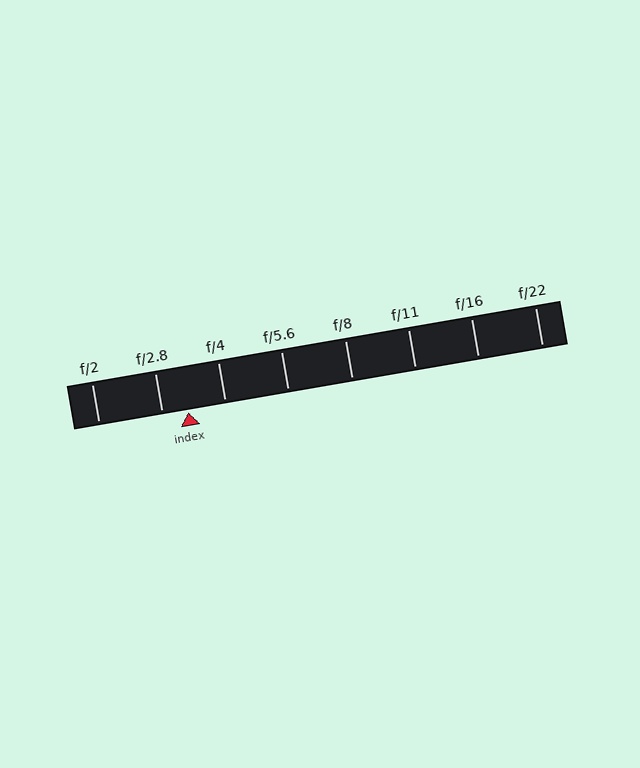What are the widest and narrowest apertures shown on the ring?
The widest aperture shown is f/2 and the narrowest is f/22.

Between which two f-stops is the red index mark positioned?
The index mark is between f/2.8 and f/4.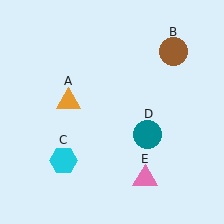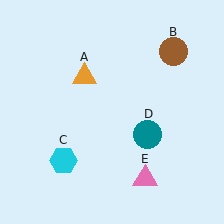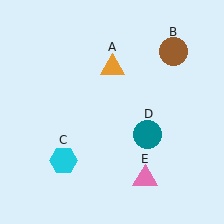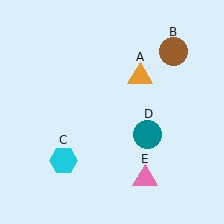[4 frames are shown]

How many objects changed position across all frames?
1 object changed position: orange triangle (object A).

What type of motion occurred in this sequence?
The orange triangle (object A) rotated clockwise around the center of the scene.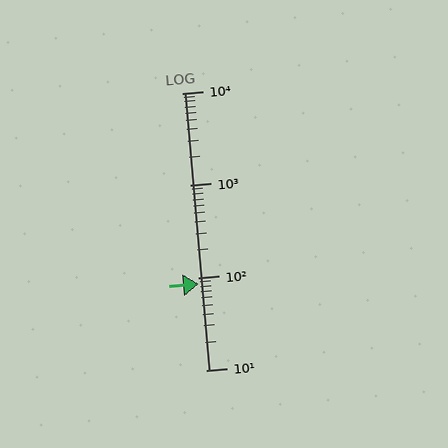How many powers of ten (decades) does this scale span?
The scale spans 3 decades, from 10 to 10000.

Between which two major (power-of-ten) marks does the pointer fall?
The pointer is between 10 and 100.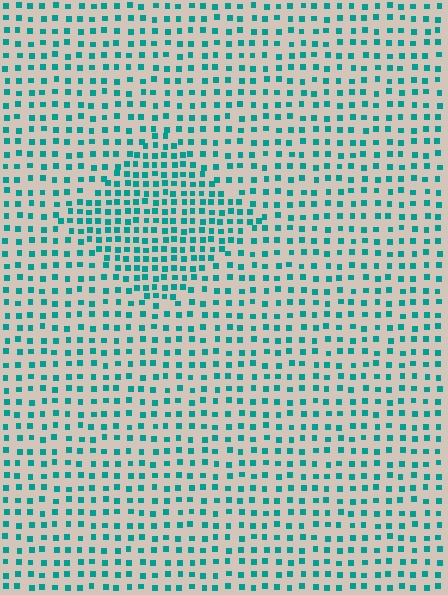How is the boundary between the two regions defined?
The boundary is defined by a change in element density (approximately 1.7x ratio). All elements are the same color, size, and shape.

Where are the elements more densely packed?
The elements are more densely packed inside the diamond boundary.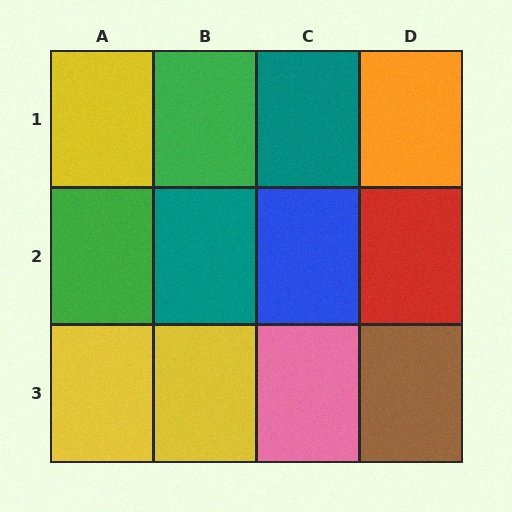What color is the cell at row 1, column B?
Green.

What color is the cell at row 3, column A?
Yellow.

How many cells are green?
2 cells are green.